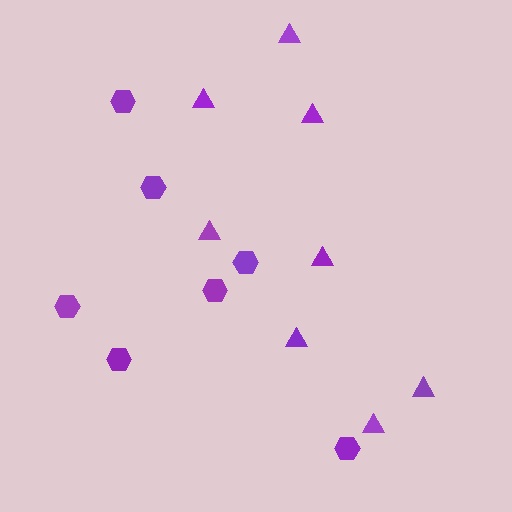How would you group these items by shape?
There are 2 groups: one group of hexagons (7) and one group of triangles (8).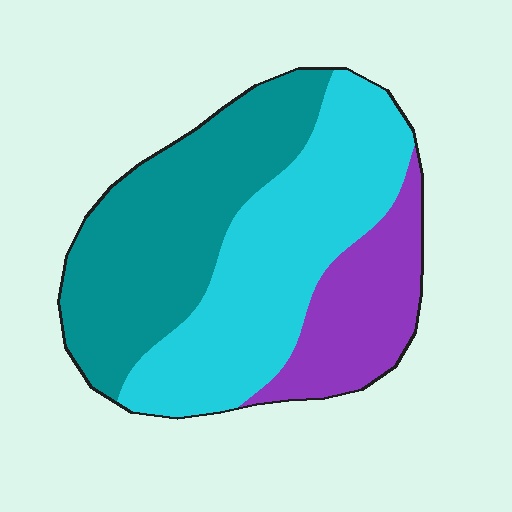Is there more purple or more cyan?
Cyan.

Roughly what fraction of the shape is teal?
Teal takes up about two fifths (2/5) of the shape.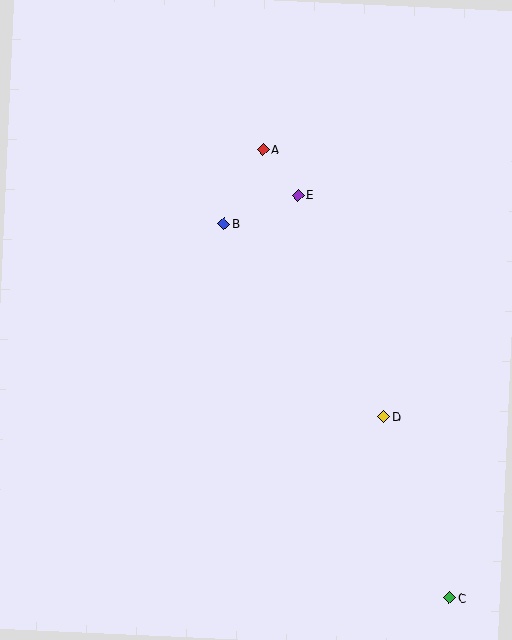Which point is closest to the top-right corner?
Point E is closest to the top-right corner.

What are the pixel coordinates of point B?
Point B is at (224, 224).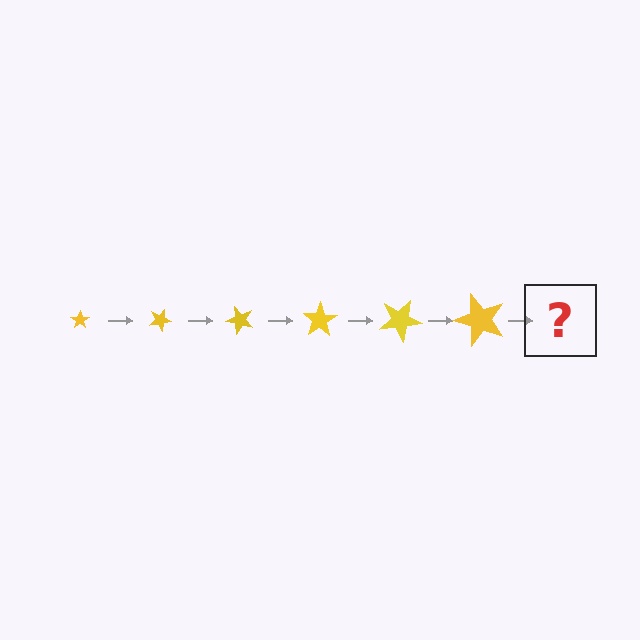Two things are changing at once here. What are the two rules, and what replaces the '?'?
The two rules are that the star grows larger each step and it rotates 25 degrees each step. The '?' should be a star, larger than the previous one and rotated 150 degrees from the start.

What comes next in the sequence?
The next element should be a star, larger than the previous one and rotated 150 degrees from the start.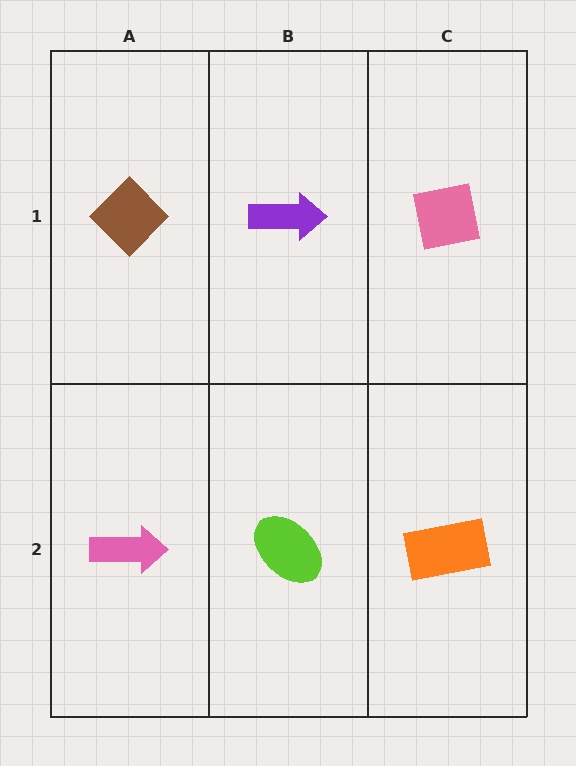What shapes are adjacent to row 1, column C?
An orange rectangle (row 2, column C), a purple arrow (row 1, column B).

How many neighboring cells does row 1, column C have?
2.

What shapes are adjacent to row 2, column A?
A brown diamond (row 1, column A), a lime ellipse (row 2, column B).